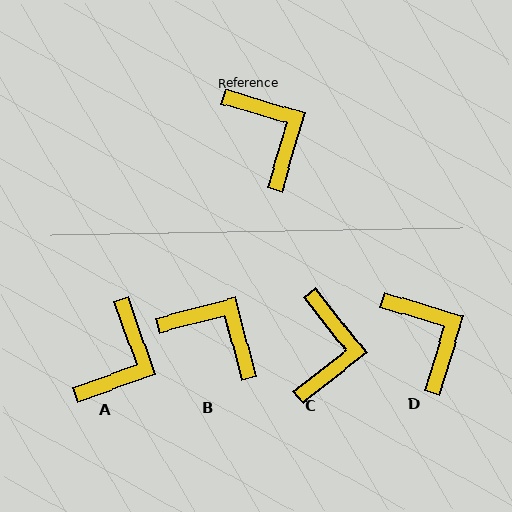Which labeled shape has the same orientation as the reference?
D.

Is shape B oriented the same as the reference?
No, it is off by about 31 degrees.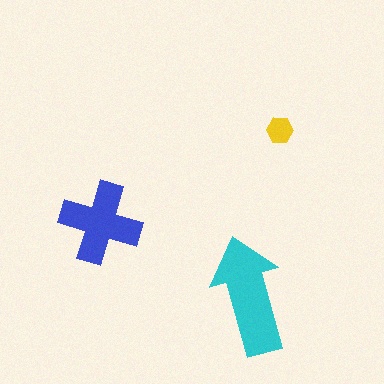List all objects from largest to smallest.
The cyan arrow, the blue cross, the yellow hexagon.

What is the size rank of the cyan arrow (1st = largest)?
1st.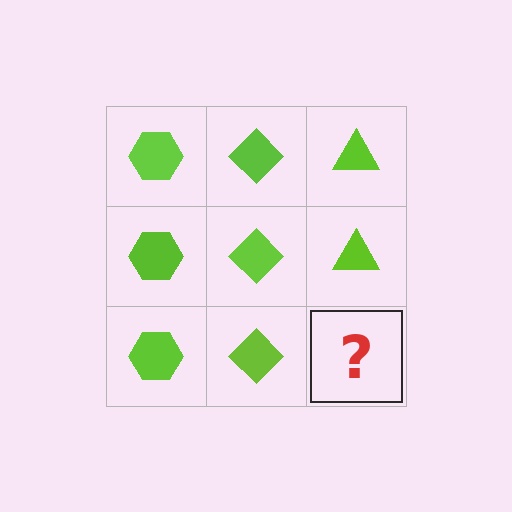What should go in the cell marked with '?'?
The missing cell should contain a lime triangle.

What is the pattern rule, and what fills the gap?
The rule is that each column has a consistent shape. The gap should be filled with a lime triangle.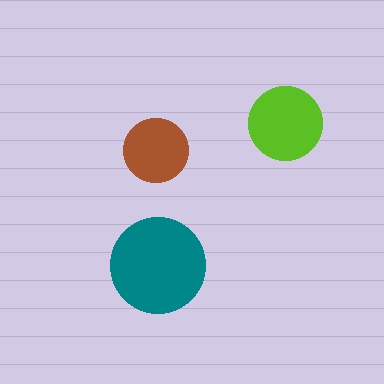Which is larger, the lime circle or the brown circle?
The lime one.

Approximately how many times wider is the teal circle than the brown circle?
About 1.5 times wider.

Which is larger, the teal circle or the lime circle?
The teal one.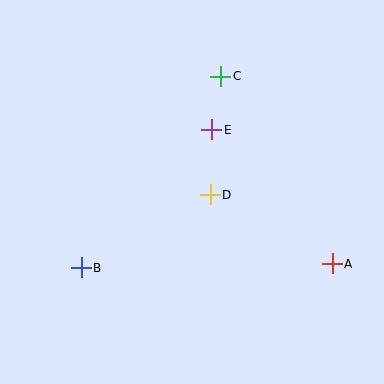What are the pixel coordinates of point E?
Point E is at (212, 130).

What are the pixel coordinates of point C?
Point C is at (221, 76).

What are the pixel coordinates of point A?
Point A is at (332, 264).